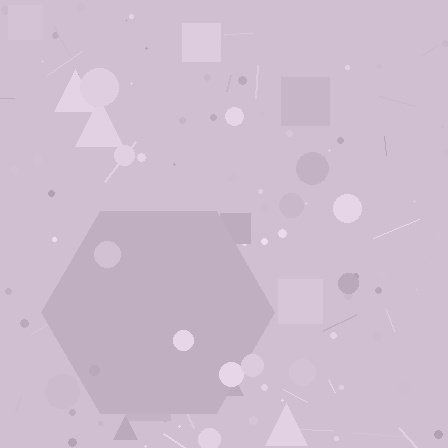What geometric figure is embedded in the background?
A hexagon is embedded in the background.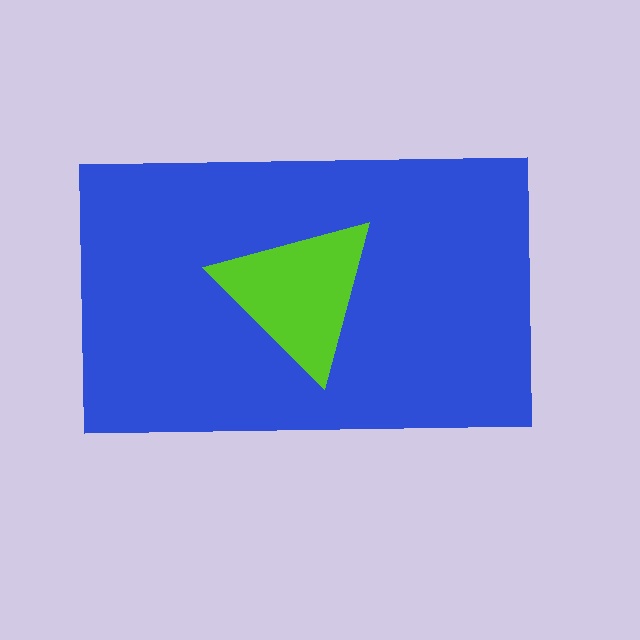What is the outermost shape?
The blue rectangle.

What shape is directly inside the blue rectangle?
The lime triangle.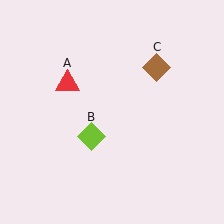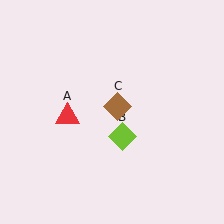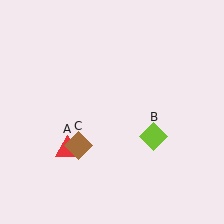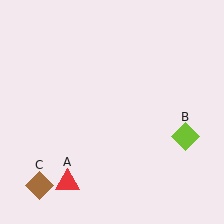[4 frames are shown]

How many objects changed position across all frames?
3 objects changed position: red triangle (object A), lime diamond (object B), brown diamond (object C).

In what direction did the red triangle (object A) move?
The red triangle (object A) moved down.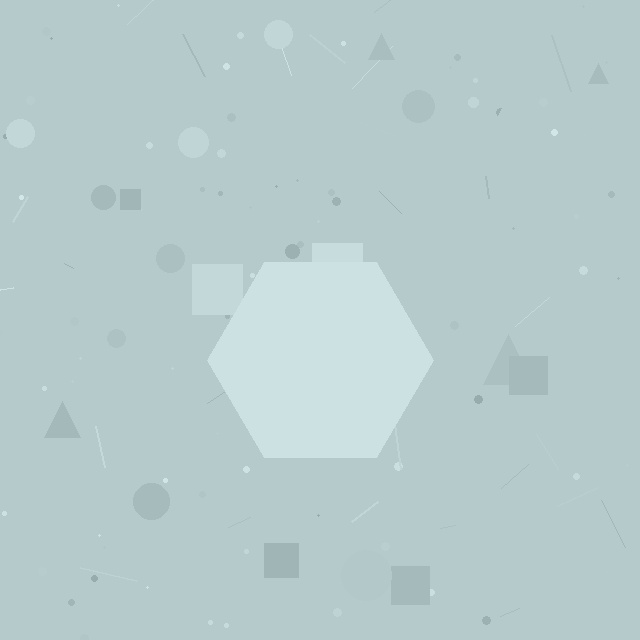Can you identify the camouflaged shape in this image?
The camouflaged shape is a hexagon.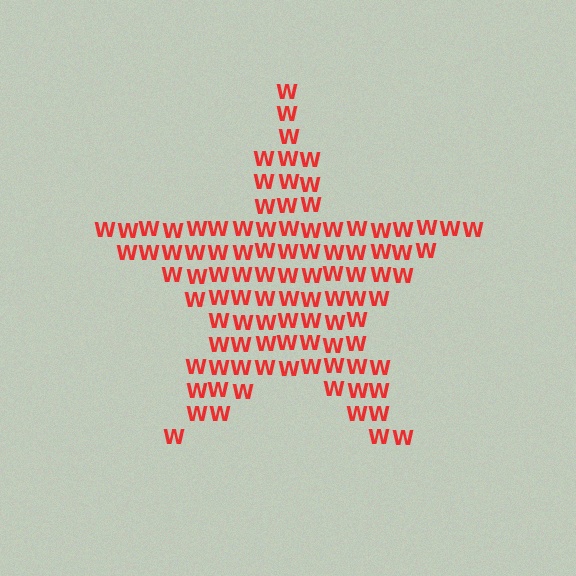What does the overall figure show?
The overall figure shows a star.